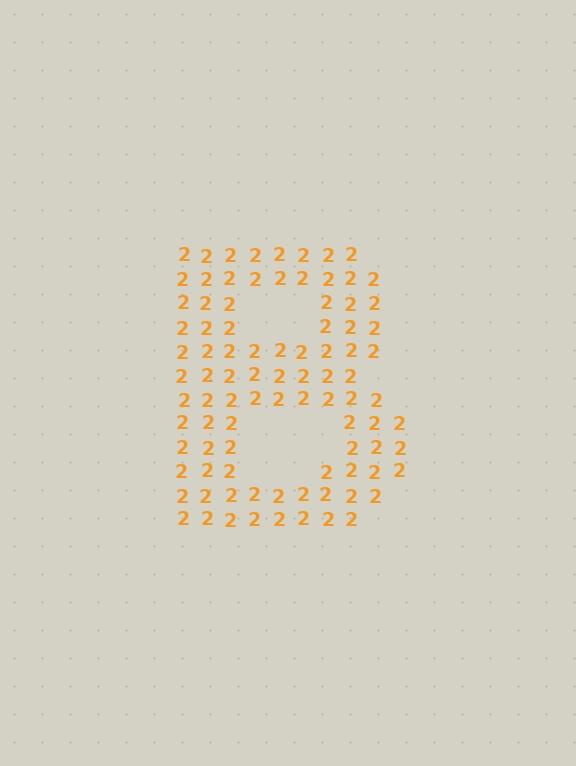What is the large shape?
The large shape is the letter B.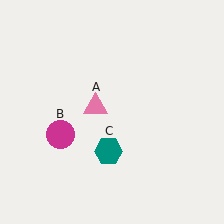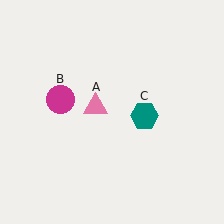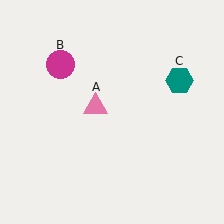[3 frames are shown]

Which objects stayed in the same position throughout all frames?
Pink triangle (object A) remained stationary.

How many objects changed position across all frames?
2 objects changed position: magenta circle (object B), teal hexagon (object C).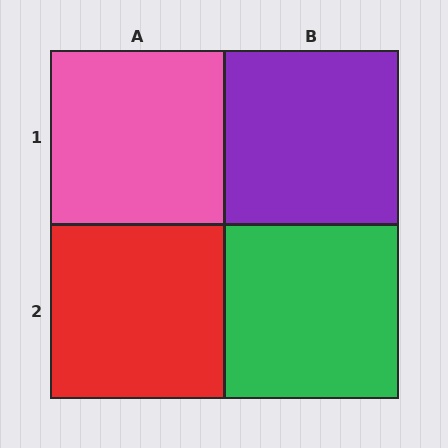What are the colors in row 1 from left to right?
Pink, purple.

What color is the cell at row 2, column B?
Green.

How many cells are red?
1 cell is red.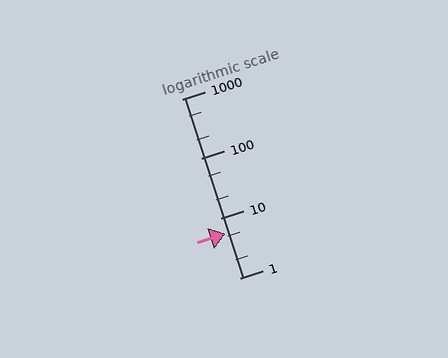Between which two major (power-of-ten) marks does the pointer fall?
The pointer is between 1 and 10.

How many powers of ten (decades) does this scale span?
The scale spans 3 decades, from 1 to 1000.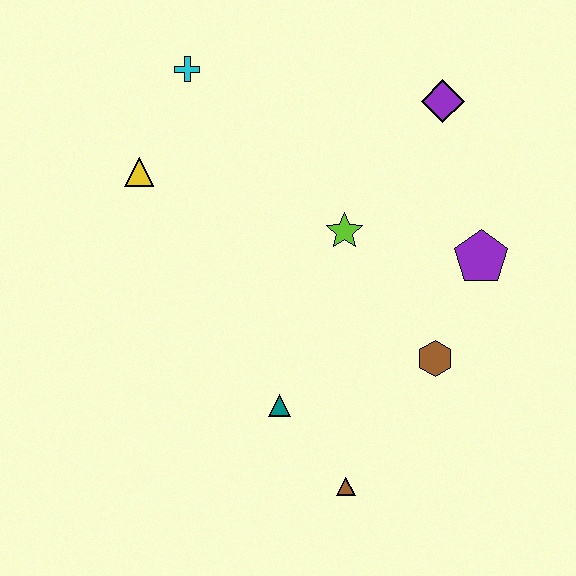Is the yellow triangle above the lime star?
Yes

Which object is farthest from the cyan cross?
The brown triangle is farthest from the cyan cross.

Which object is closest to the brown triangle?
The teal triangle is closest to the brown triangle.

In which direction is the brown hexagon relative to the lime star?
The brown hexagon is below the lime star.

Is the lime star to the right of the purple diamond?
No